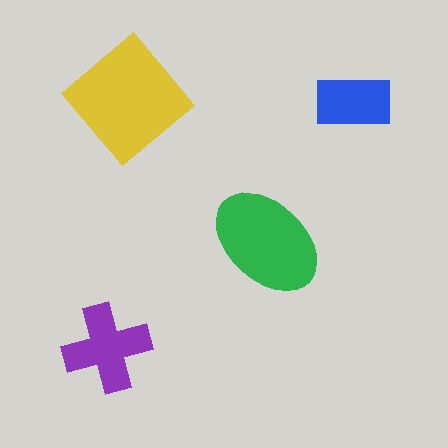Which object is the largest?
The yellow diamond.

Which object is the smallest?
The blue rectangle.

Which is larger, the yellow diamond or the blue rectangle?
The yellow diamond.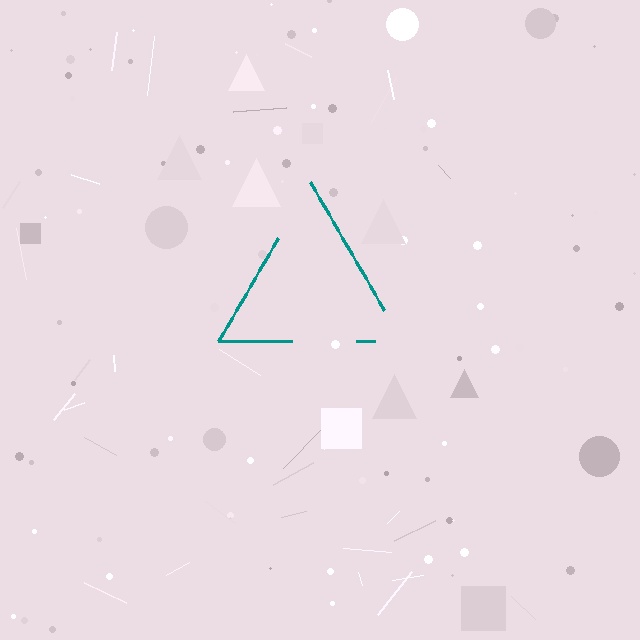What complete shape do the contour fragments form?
The contour fragments form a triangle.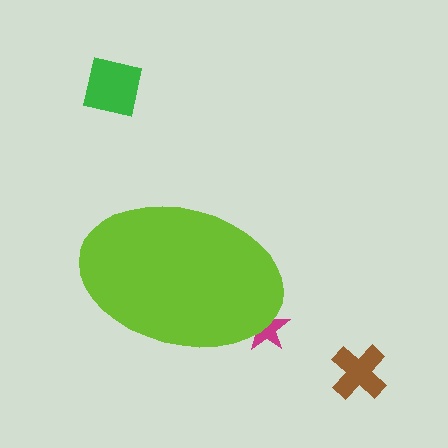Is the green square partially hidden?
No, the green square is fully visible.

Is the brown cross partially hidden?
No, the brown cross is fully visible.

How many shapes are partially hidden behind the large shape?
1 shape is partially hidden.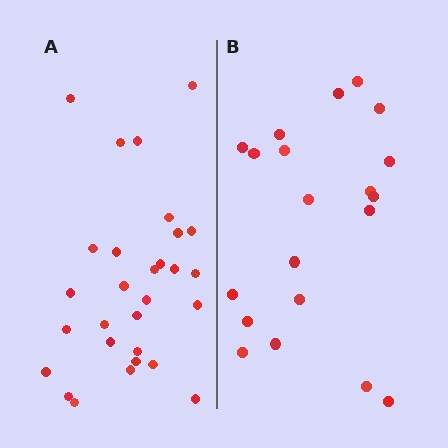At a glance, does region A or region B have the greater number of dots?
Region A (the left region) has more dots.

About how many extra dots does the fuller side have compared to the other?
Region A has roughly 8 or so more dots than region B.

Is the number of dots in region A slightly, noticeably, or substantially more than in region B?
Region A has substantially more. The ratio is roughly 1.4 to 1.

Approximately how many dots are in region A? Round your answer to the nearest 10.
About 30 dots. (The exact count is 29, which rounds to 30.)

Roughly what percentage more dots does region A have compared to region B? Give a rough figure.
About 45% more.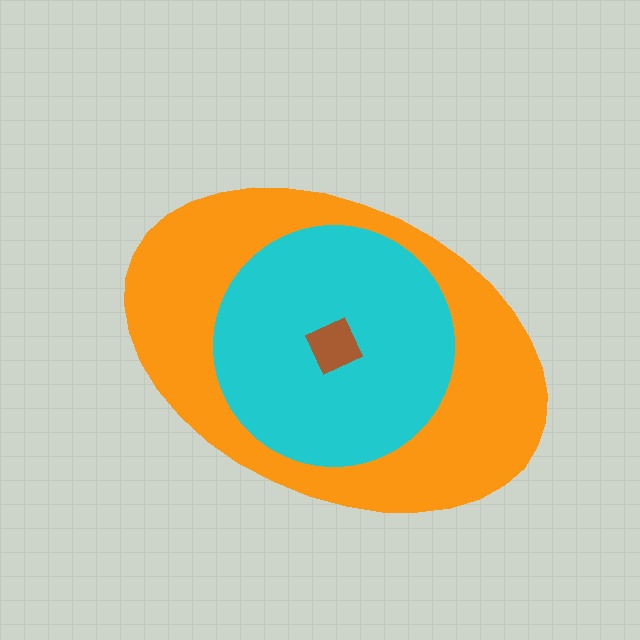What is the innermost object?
The brown diamond.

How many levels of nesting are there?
3.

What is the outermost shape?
The orange ellipse.